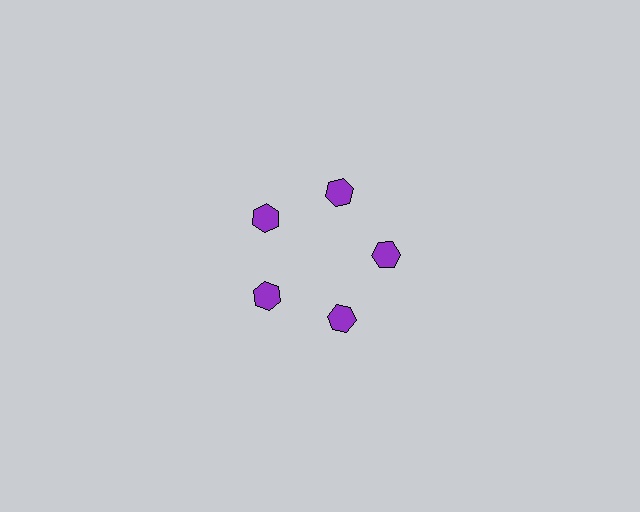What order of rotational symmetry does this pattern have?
This pattern has 5-fold rotational symmetry.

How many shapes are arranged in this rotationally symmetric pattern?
There are 5 shapes, arranged in 5 groups of 1.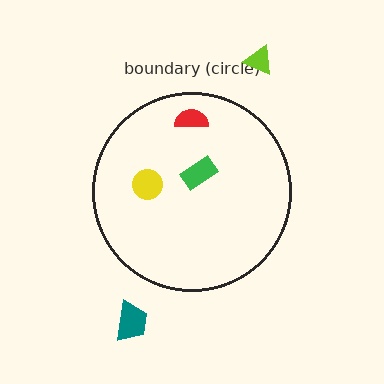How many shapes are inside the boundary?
3 inside, 2 outside.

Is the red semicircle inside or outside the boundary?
Inside.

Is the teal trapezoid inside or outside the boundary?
Outside.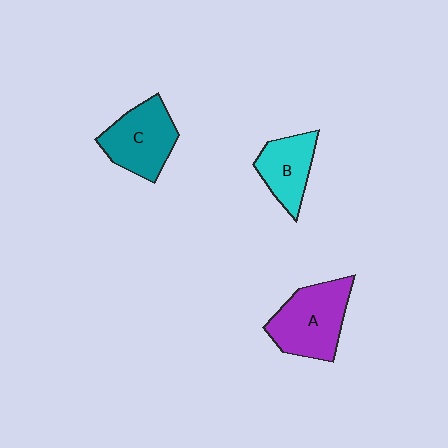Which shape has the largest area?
Shape A (purple).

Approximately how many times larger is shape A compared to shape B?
Approximately 1.4 times.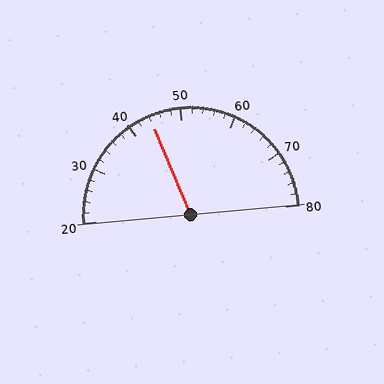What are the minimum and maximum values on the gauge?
The gauge ranges from 20 to 80.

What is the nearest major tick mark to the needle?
The nearest major tick mark is 40.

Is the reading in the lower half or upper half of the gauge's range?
The reading is in the lower half of the range (20 to 80).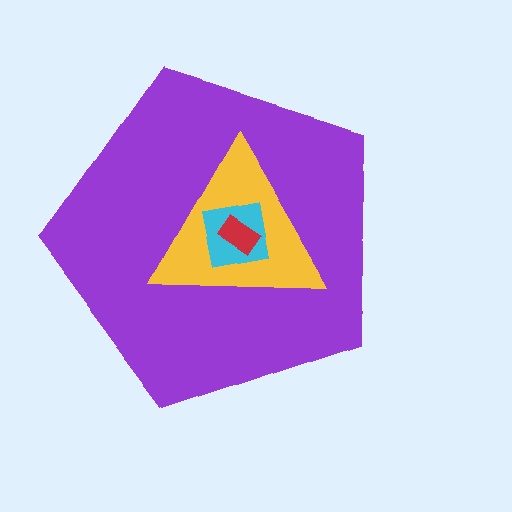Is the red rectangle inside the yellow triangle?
Yes.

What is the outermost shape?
The purple pentagon.